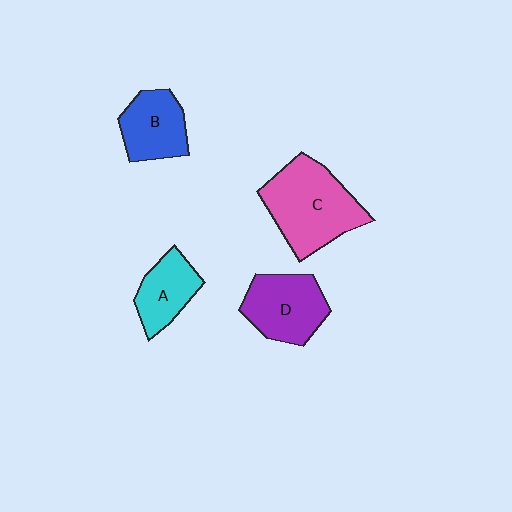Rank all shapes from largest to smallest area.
From largest to smallest: C (pink), D (purple), B (blue), A (cyan).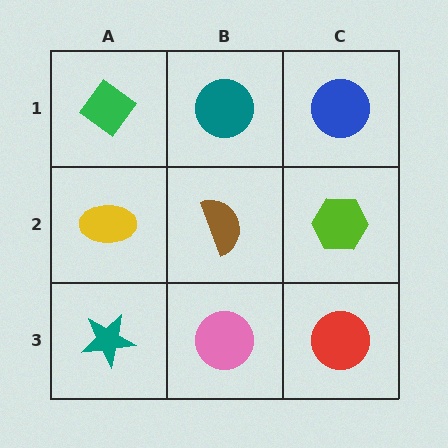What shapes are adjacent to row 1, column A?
A yellow ellipse (row 2, column A), a teal circle (row 1, column B).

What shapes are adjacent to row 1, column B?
A brown semicircle (row 2, column B), a green diamond (row 1, column A), a blue circle (row 1, column C).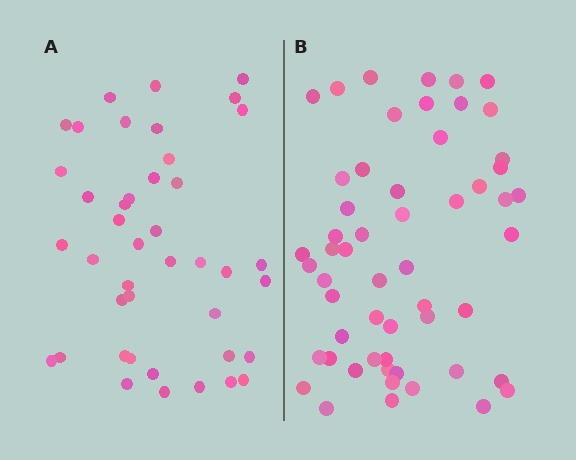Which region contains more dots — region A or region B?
Region B (the right region) has more dots.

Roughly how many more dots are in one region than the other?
Region B has approximately 15 more dots than region A.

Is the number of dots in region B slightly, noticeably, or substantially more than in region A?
Region B has noticeably more, but not dramatically so. The ratio is roughly 1.3 to 1.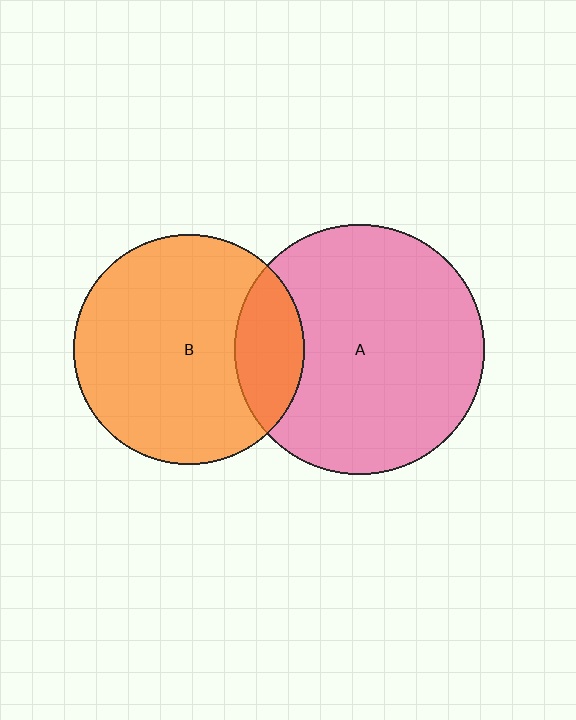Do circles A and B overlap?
Yes.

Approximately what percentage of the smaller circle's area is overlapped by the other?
Approximately 20%.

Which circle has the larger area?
Circle A (pink).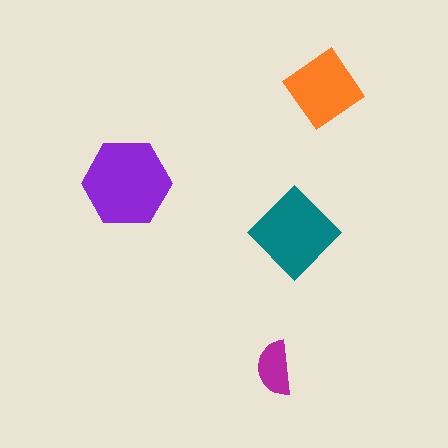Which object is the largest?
The purple hexagon.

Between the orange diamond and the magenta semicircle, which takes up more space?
The orange diamond.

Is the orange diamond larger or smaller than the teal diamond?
Smaller.